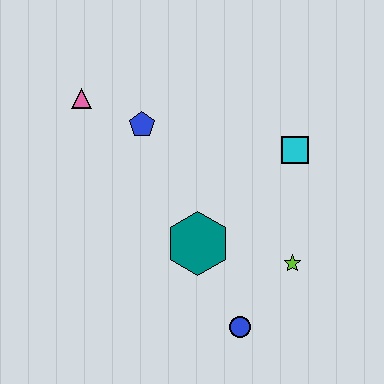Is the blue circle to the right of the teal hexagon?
Yes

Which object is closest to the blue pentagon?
The pink triangle is closest to the blue pentagon.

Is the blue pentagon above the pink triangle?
No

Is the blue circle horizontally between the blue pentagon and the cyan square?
Yes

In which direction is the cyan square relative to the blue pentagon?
The cyan square is to the right of the blue pentagon.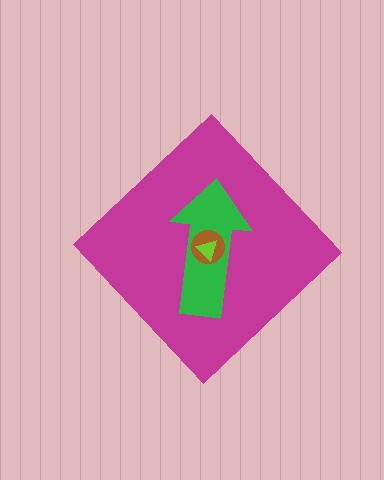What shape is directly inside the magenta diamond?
The green arrow.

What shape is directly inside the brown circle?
The lime triangle.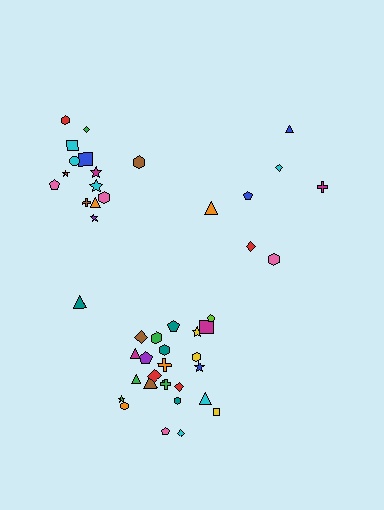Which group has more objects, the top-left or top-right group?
The top-left group.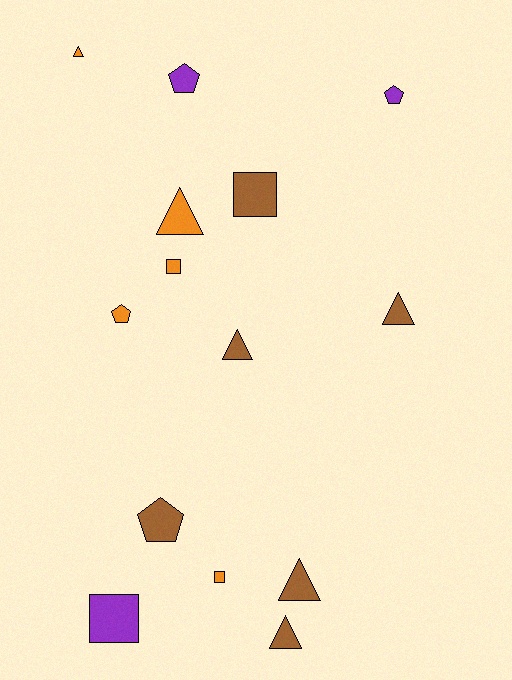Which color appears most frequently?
Brown, with 6 objects.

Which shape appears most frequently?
Triangle, with 6 objects.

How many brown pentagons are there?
There is 1 brown pentagon.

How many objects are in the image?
There are 14 objects.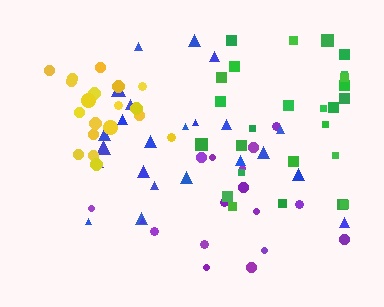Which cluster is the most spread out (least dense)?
Purple.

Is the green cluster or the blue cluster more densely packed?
Green.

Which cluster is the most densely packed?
Yellow.